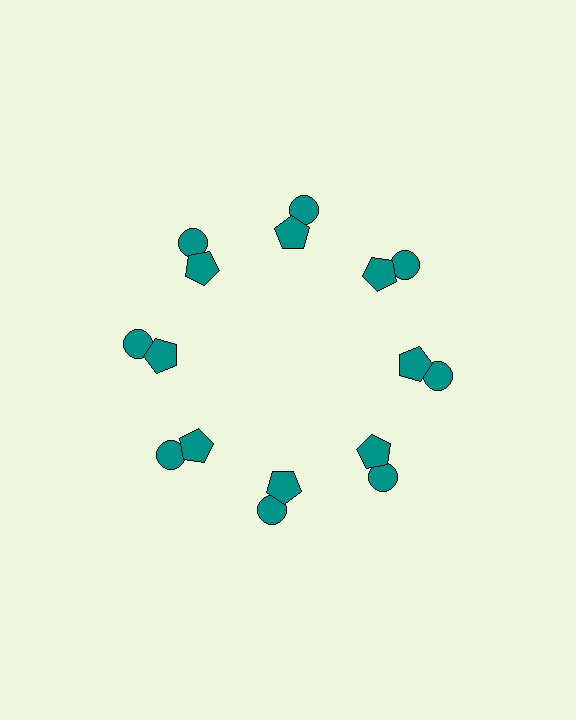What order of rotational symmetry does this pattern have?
This pattern has 8-fold rotational symmetry.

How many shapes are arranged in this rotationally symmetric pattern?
There are 16 shapes, arranged in 8 groups of 2.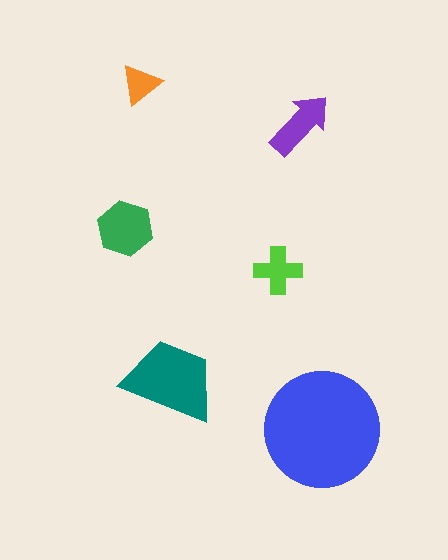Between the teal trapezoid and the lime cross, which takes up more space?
The teal trapezoid.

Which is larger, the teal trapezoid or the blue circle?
The blue circle.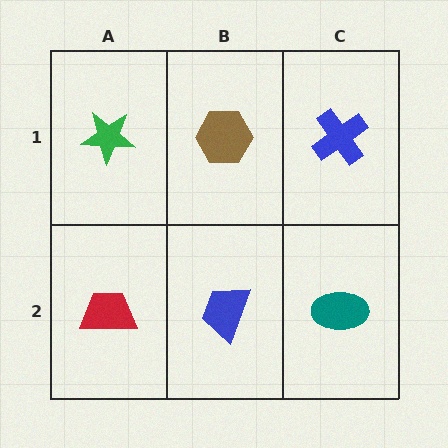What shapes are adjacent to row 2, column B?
A brown hexagon (row 1, column B), a red trapezoid (row 2, column A), a teal ellipse (row 2, column C).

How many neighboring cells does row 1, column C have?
2.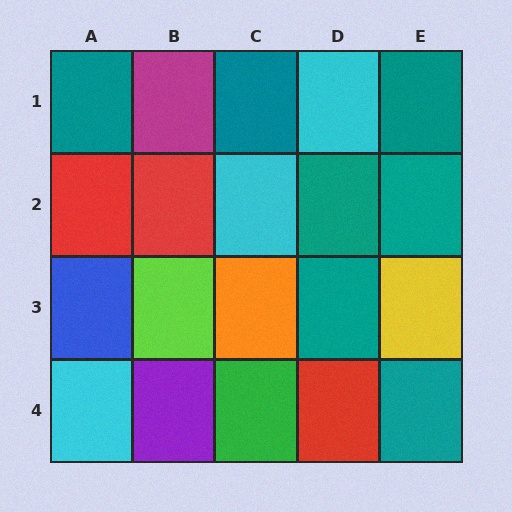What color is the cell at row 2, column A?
Red.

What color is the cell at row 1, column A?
Teal.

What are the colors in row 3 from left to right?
Blue, lime, orange, teal, yellow.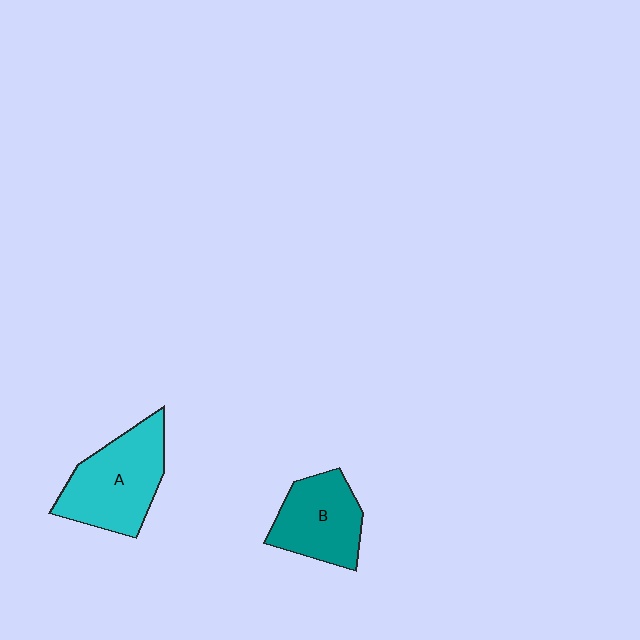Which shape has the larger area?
Shape A (cyan).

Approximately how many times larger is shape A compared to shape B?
Approximately 1.3 times.